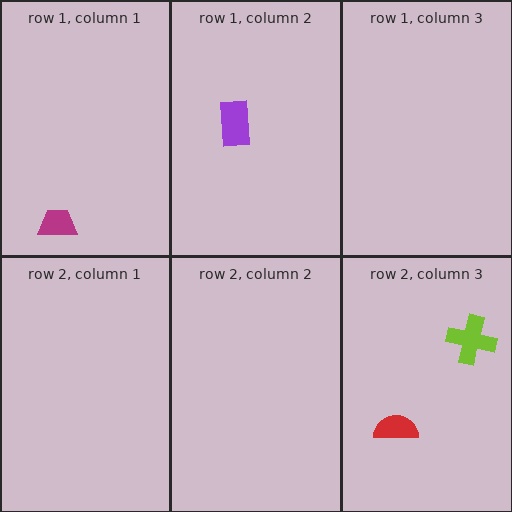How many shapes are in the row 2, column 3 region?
2.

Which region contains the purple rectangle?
The row 1, column 2 region.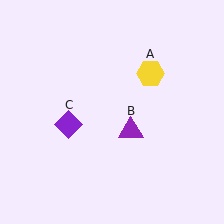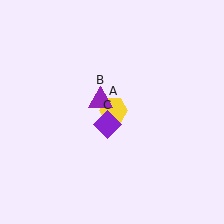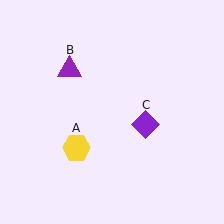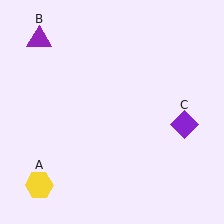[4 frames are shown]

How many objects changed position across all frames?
3 objects changed position: yellow hexagon (object A), purple triangle (object B), purple diamond (object C).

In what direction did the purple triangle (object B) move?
The purple triangle (object B) moved up and to the left.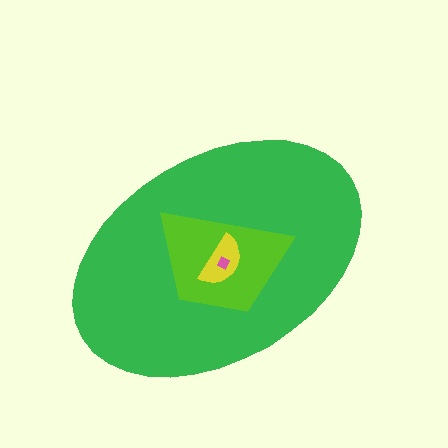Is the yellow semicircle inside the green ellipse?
Yes.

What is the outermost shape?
The green ellipse.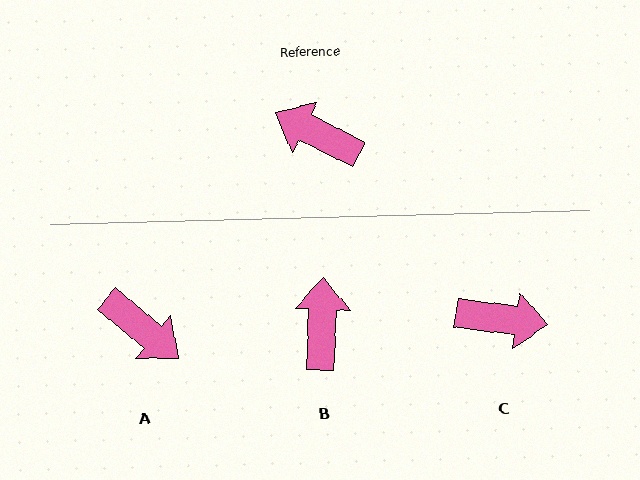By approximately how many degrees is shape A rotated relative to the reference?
Approximately 167 degrees counter-clockwise.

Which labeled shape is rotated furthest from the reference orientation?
A, about 167 degrees away.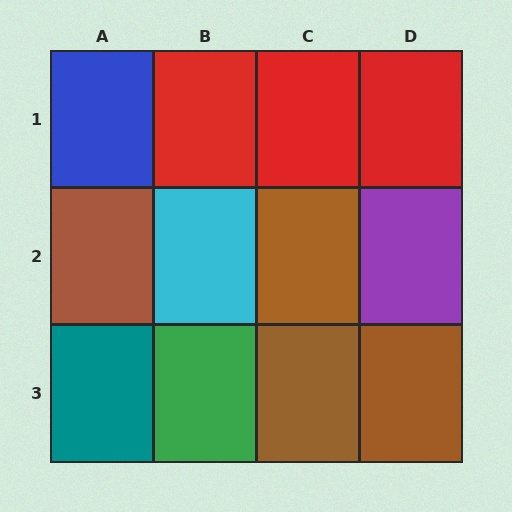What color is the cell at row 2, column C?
Brown.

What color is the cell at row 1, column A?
Blue.